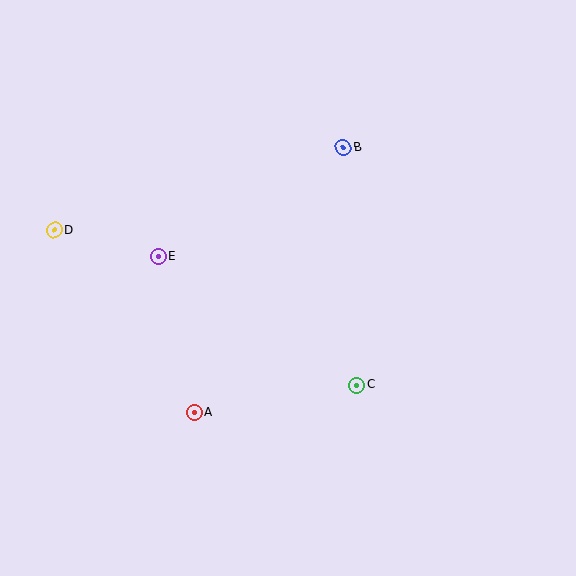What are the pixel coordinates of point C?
Point C is at (357, 385).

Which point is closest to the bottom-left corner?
Point A is closest to the bottom-left corner.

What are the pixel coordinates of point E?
Point E is at (158, 257).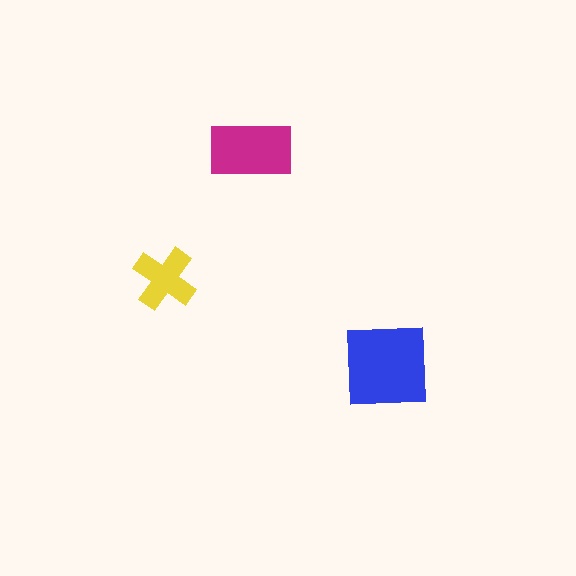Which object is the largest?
The blue square.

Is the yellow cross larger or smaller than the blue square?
Smaller.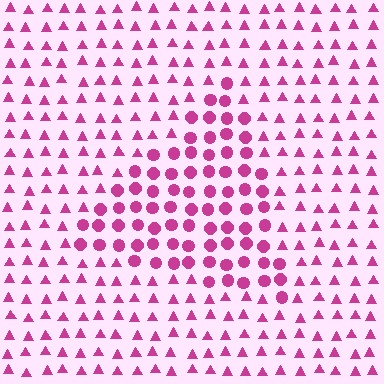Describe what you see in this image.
The image is filled with small magenta elements arranged in a uniform grid. A triangle-shaped region contains circles, while the surrounding area contains triangles. The boundary is defined purely by the change in element shape.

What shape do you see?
I see a triangle.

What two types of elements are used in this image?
The image uses circles inside the triangle region and triangles outside it.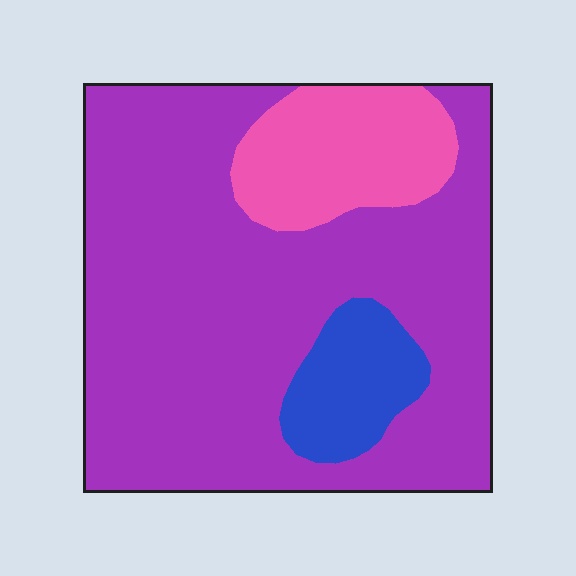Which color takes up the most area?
Purple, at roughly 75%.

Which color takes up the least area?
Blue, at roughly 10%.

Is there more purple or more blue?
Purple.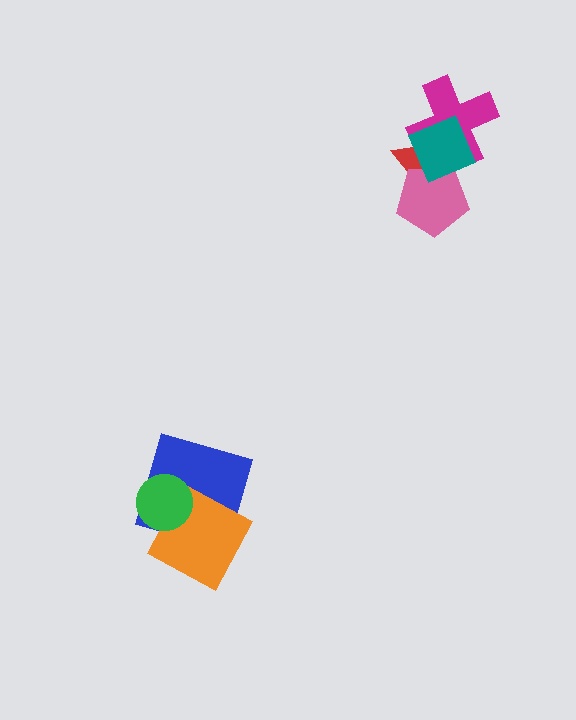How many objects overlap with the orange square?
2 objects overlap with the orange square.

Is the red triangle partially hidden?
Yes, it is partially covered by another shape.